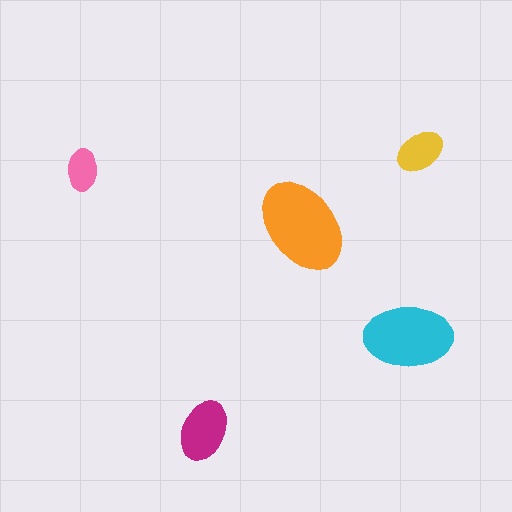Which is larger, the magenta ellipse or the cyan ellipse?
The cyan one.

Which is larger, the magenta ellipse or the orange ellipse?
The orange one.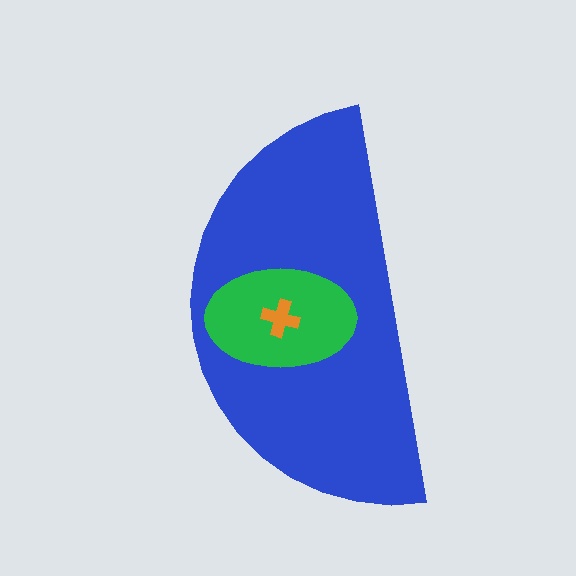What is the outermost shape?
The blue semicircle.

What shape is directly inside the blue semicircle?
The green ellipse.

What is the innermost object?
The orange cross.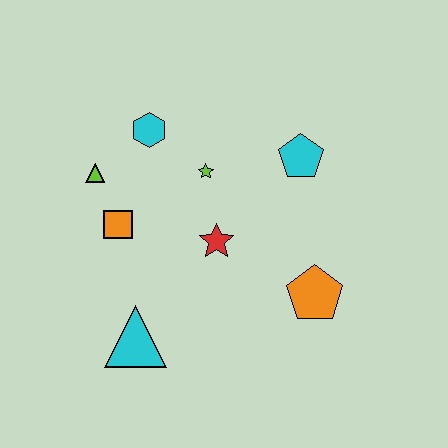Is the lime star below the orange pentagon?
No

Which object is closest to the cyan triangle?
The orange square is closest to the cyan triangle.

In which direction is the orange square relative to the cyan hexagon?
The orange square is below the cyan hexagon.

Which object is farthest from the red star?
The lime triangle is farthest from the red star.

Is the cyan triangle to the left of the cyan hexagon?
Yes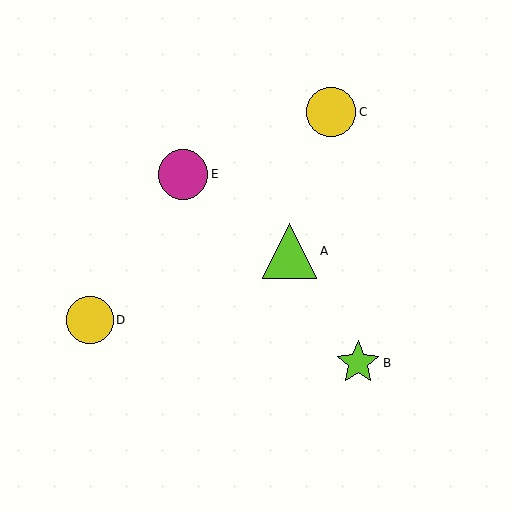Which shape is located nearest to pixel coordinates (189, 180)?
The magenta circle (labeled E) at (183, 174) is nearest to that location.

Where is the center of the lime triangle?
The center of the lime triangle is at (290, 251).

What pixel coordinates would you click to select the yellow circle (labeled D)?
Click at (90, 320) to select the yellow circle D.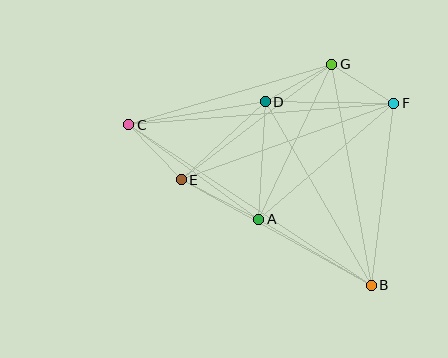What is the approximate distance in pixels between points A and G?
The distance between A and G is approximately 171 pixels.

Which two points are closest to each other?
Points F and G are closest to each other.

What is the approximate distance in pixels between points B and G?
The distance between B and G is approximately 225 pixels.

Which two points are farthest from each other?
Points B and C are farthest from each other.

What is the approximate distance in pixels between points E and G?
The distance between E and G is approximately 189 pixels.